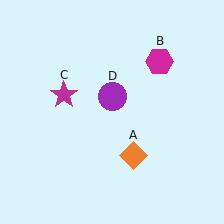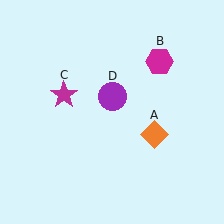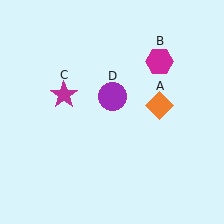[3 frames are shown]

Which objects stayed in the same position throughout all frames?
Magenta hexagon (object B) and magenta star (object C) and purple circle (object D) remained stationary.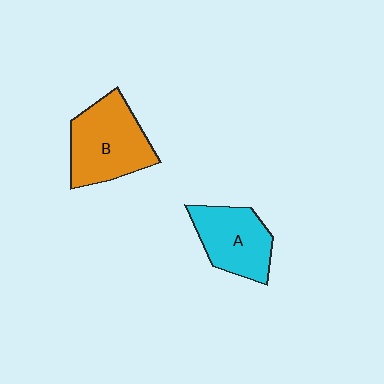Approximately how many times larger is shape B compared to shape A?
Approximately 1.3 times.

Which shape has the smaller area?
Shape A (cyan).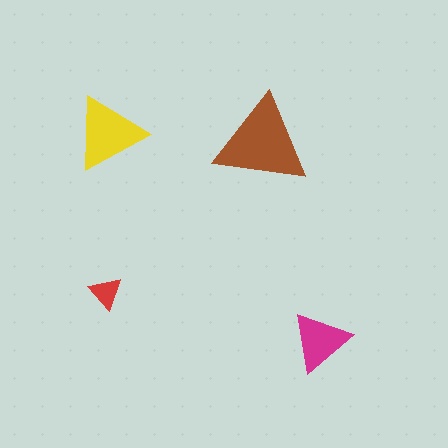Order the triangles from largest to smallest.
the brown one, the yellow one, the magenta one, the red one.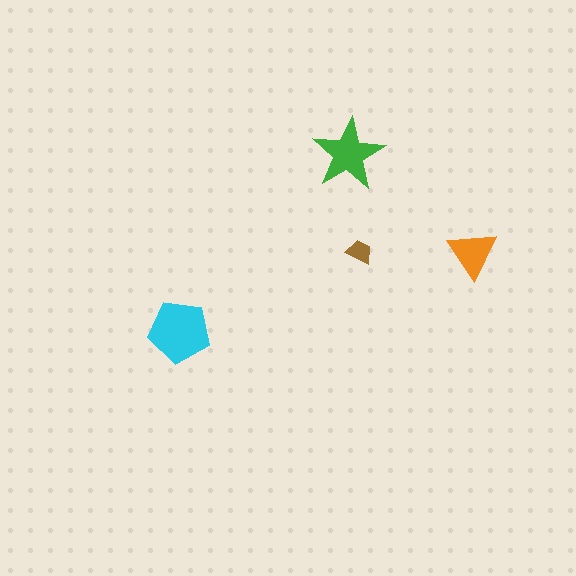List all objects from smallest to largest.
The brown trapezoid, the orange triangle, the green star, the cyan pentagon.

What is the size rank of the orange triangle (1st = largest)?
3rd.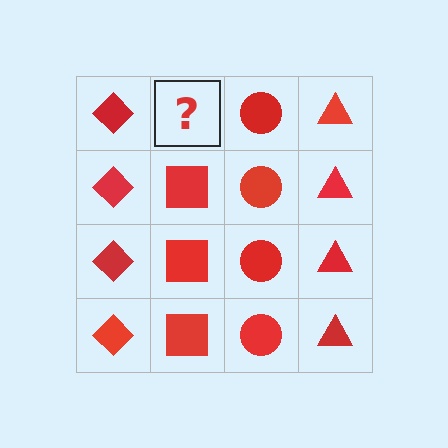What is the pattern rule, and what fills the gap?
The rule is that each column has a consistent shape. The gap should be filled with a red square.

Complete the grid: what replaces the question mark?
The question mark should be replaced with a red square.